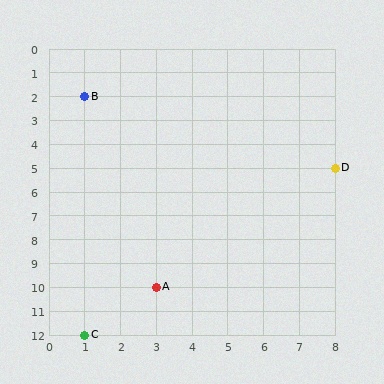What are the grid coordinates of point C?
Point C is at grid coordinates (1, 12).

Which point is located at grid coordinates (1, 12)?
Point C is at (1, 12).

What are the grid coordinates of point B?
Point B is at grid coordinates (1, 2).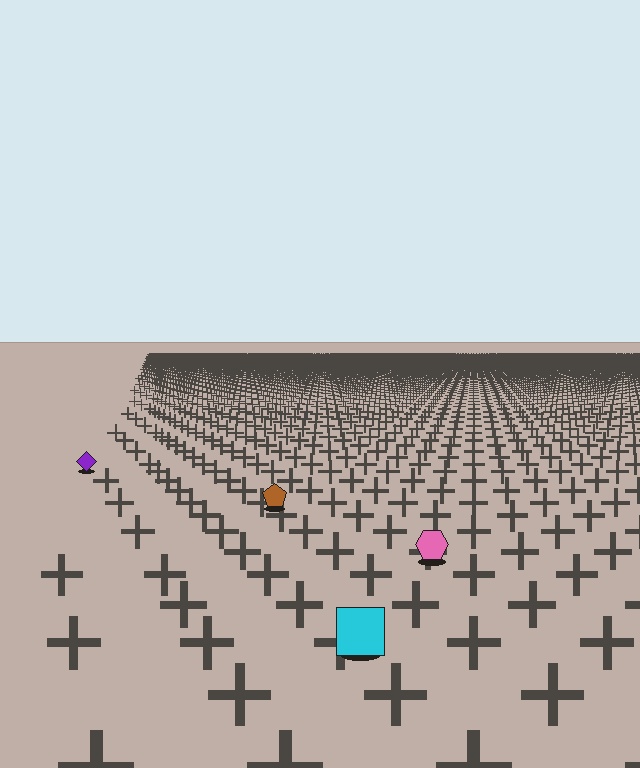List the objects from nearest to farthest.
From nearest to farthest: the cyan square, the pink hexagon, the brown pentagon, the purple diamond.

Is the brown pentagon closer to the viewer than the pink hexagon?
No. The pink hexagon is closer — you can tell from the texture gradient: the ground texture is coarser near it.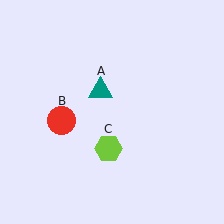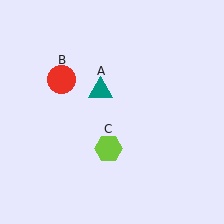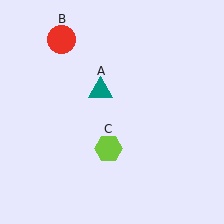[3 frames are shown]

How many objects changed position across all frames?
1 object changed position: red circle (object B).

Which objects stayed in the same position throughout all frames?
Teal triangle (object A) and lime hexagon (object C) remained stationary.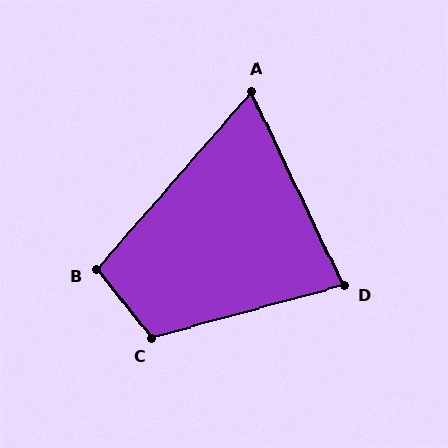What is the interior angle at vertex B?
Approximately 100 degrees (obtuse).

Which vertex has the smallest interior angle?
A, at approximately 67 degrees.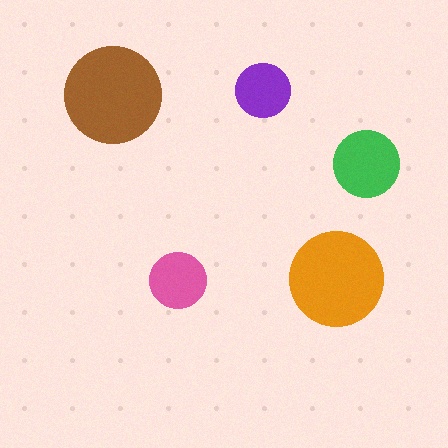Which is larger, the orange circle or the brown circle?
The brown one.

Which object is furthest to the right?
The green circle is rightmost.